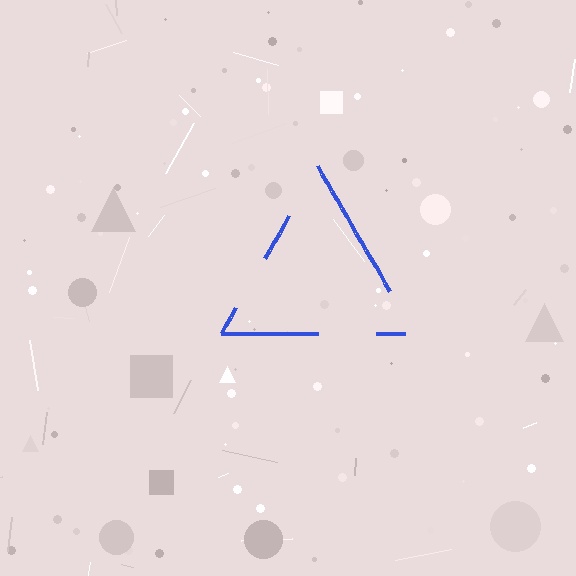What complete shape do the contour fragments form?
The contour fragments form a triangle.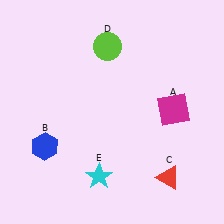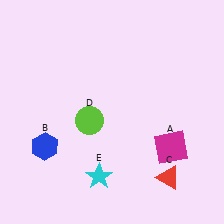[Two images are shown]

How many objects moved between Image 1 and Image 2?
2 objects moved between the two images.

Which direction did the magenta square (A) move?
The magenta square (A) moved down.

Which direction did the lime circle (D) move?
The lime circle (D) moved down.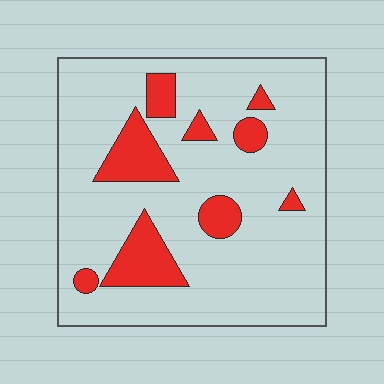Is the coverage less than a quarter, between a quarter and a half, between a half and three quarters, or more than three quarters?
Less than a quarter.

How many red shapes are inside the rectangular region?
9.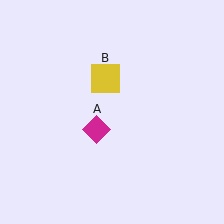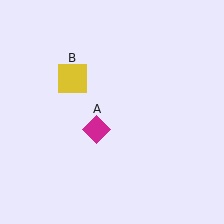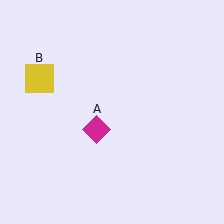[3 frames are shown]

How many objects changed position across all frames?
1 object changed position: yellow square (object B).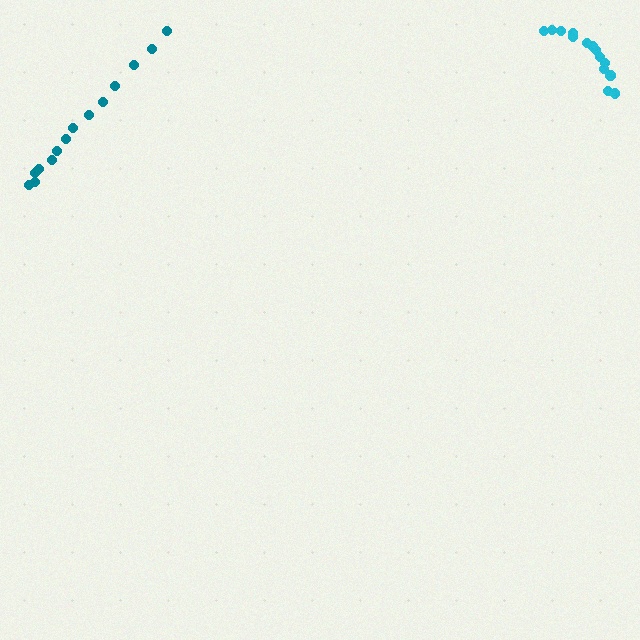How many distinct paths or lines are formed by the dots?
There are 2 distinct paths.